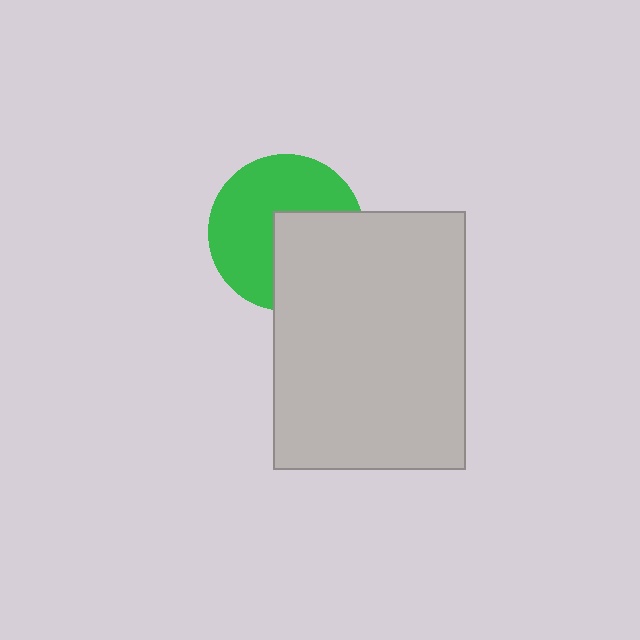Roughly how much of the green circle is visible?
About half of it is visible (roughly 60%).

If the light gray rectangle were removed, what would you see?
You would see the complete green circle.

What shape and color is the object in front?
The object in front is a light gray rectangle.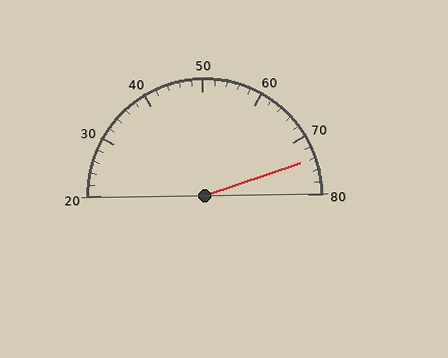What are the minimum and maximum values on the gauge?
The gauge ranges from 20 to 80.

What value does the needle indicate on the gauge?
The needle indicates approximately 74.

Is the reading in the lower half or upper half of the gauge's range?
The reading is in the upper half of the range (20 to 80).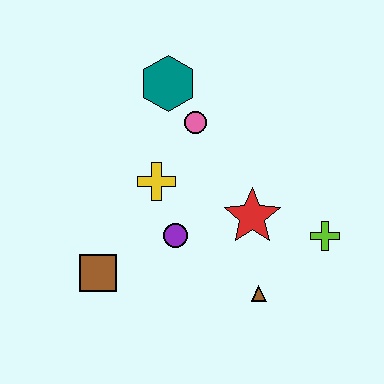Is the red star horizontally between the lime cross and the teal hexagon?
Yes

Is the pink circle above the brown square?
Yes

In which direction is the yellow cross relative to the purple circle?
The yellow cross is above the purple circle.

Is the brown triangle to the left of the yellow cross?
No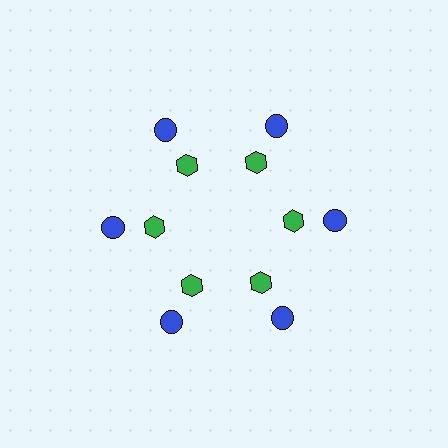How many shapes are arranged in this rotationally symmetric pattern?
There are 12 shapes, arranged in 6 groups of 2.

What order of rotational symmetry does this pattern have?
This pattern has 6-fold rotational symmetry.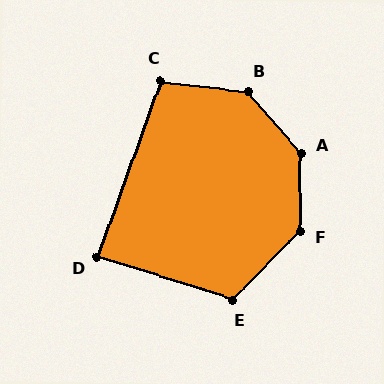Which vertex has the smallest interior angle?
D, at approximately 88 degrees.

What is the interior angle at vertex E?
Approximately 117 degrees (obtuse).